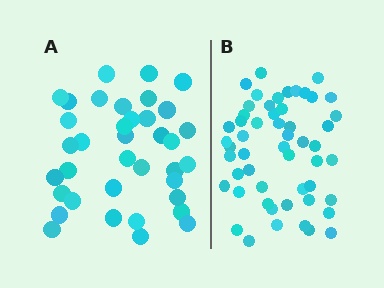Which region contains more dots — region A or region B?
Region B (the right region) has more dots.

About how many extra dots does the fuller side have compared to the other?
Region B has approximately 15 more dots than region A.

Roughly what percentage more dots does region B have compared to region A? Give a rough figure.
About 45% more.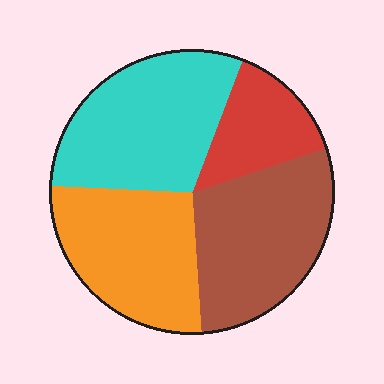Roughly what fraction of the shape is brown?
Brown takes up about one quarter (1/4) of the shape.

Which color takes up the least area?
Red, at roughly 15%.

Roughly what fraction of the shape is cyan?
Cyan covers roughly 30% of the shape.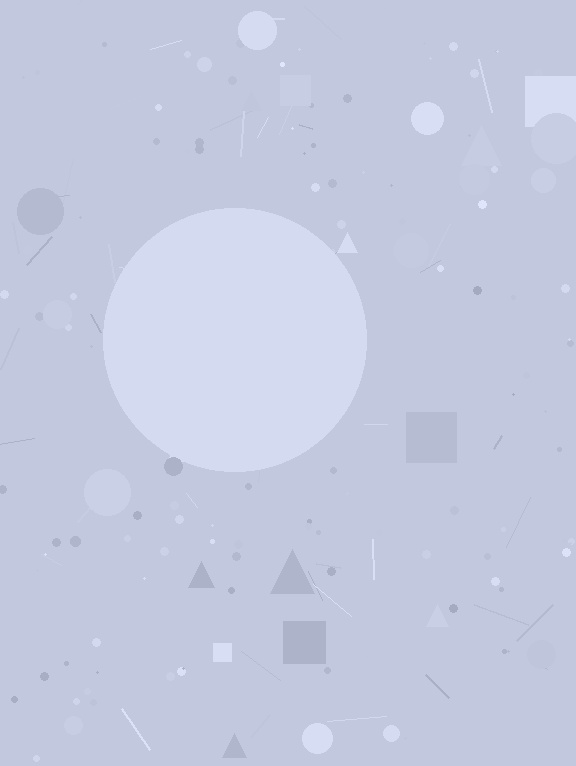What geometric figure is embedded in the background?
A circle is embedded in the background.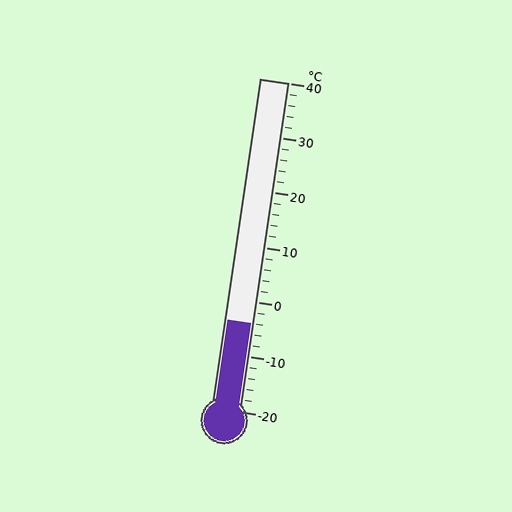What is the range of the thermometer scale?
The thermometer scale ranges from -20°C to 40°C.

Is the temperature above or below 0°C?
The temperature is below 0°C.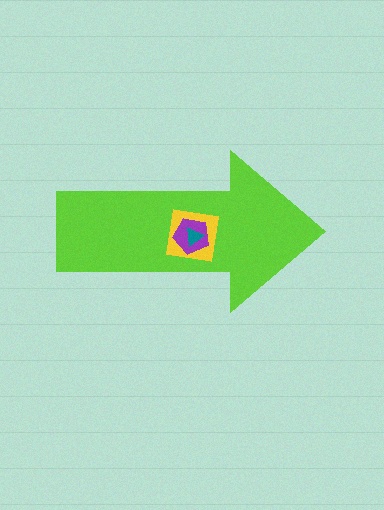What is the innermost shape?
The teal triangle.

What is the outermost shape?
The lime arrow.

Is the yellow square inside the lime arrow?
Yes.